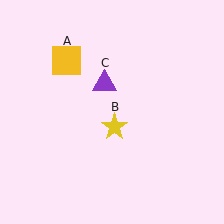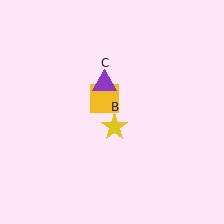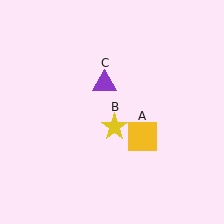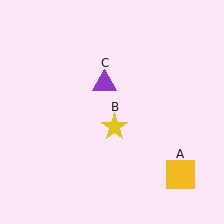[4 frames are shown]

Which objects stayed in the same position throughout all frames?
Yellow star (object B) and purple triangle (object C) remained stationary.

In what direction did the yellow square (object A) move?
The yellow square (object A) moved down and to the right.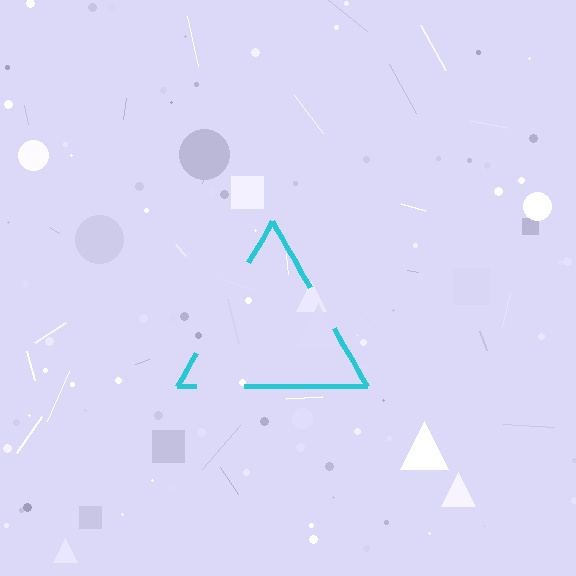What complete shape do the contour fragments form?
The contour fragments form a triangle.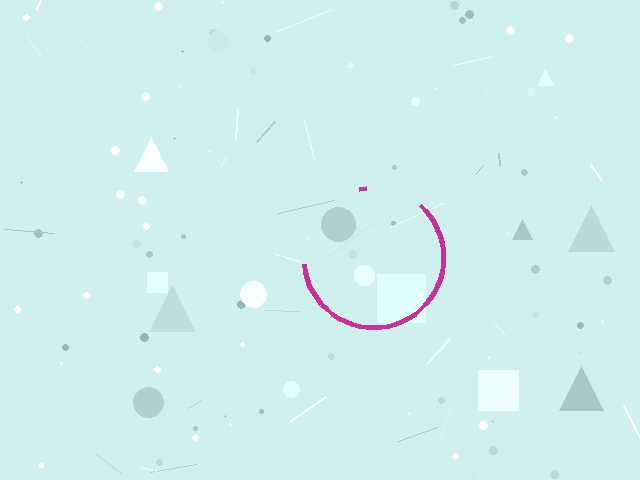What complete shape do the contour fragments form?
The contour fragments form a circle.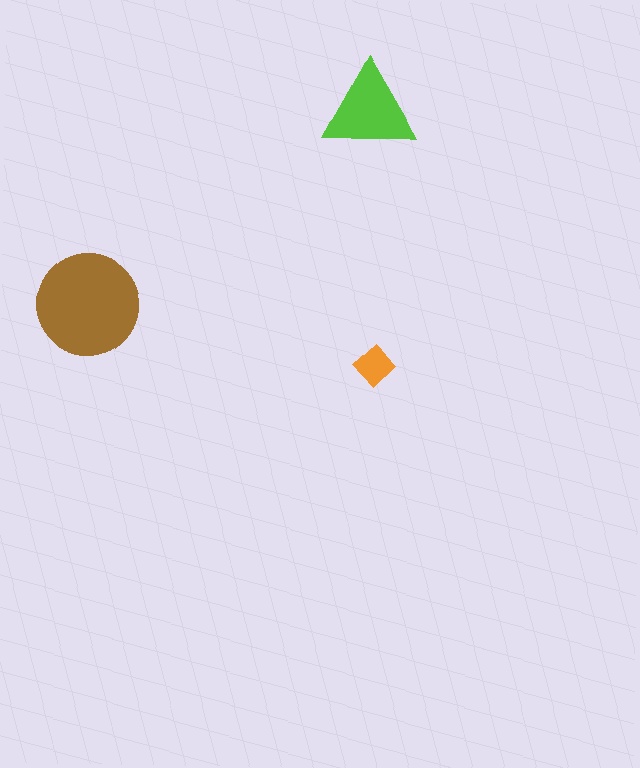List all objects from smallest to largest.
The orange diamond, the lime triangle, the brown circle.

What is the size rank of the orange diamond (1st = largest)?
3rd.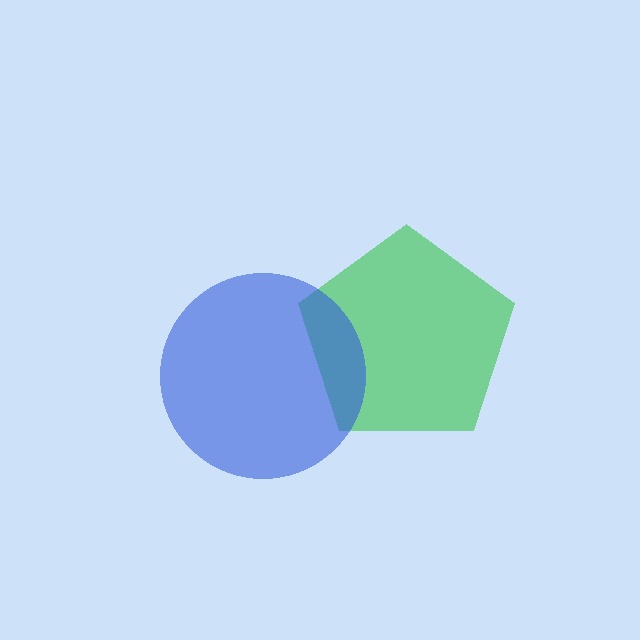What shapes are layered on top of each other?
The layered shapes are: a green pentagon, a blue circle.